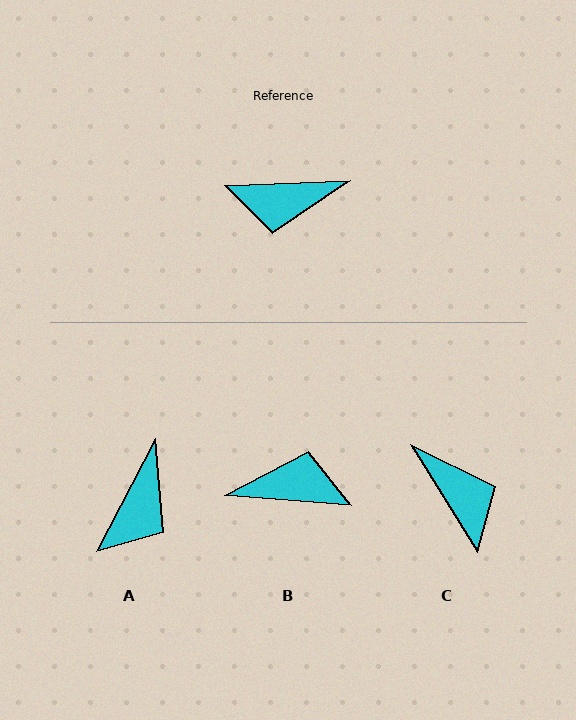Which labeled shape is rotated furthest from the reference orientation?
B, about 173 degrees away.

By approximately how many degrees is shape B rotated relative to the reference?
Approximately 173 degrees counter-clockwise.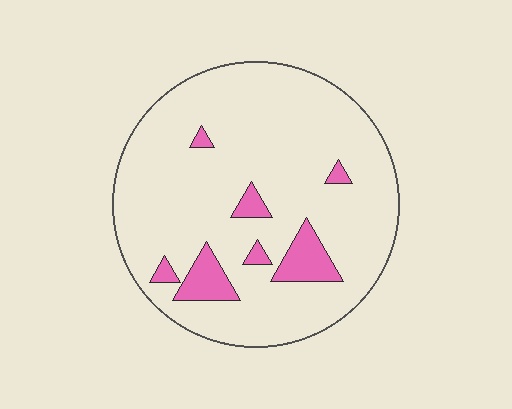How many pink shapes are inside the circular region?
7.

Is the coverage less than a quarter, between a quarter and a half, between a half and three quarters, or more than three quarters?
Less than a quarter.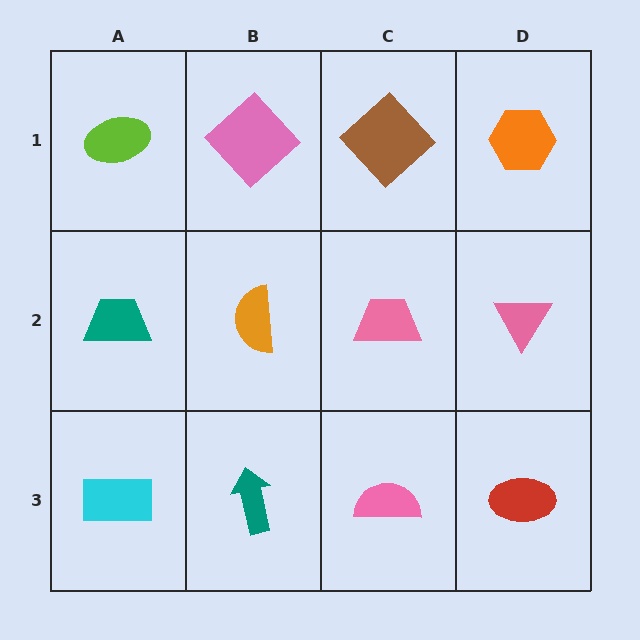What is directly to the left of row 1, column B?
A lime ellipse.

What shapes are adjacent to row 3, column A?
A teal trapezoid (row 2, column A), a teal arrow (row 3, column B).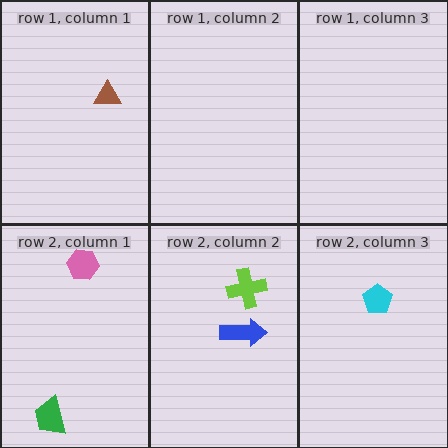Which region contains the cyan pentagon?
The row 2, column 3 region.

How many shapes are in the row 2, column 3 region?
1.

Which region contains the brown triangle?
The row 1, column 1 region.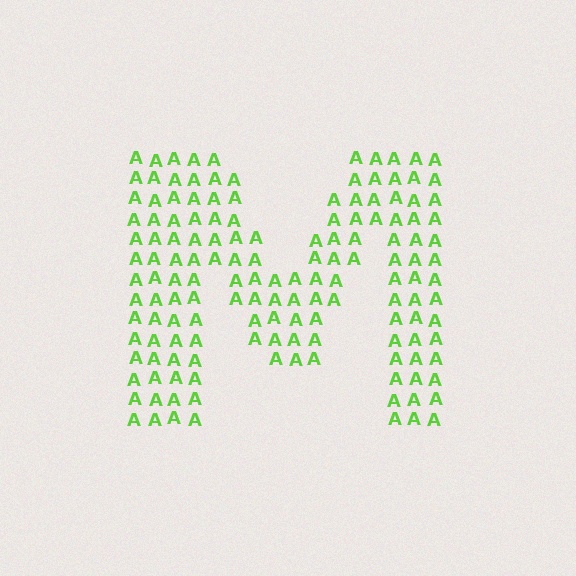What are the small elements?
The small elements are letter A's.